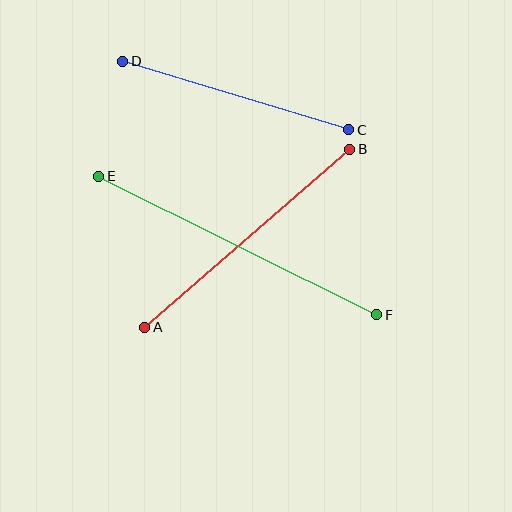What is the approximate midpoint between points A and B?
The midpoint is at approximately (247, 238) pixels.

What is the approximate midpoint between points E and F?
The midpoint is at approximately (238, 246) pixels.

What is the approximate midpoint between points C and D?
The midpoint is at approximately (236, 96) pixels.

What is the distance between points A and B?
The distance is approximately 271 pixels.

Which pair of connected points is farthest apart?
Points E and F are farthest apart.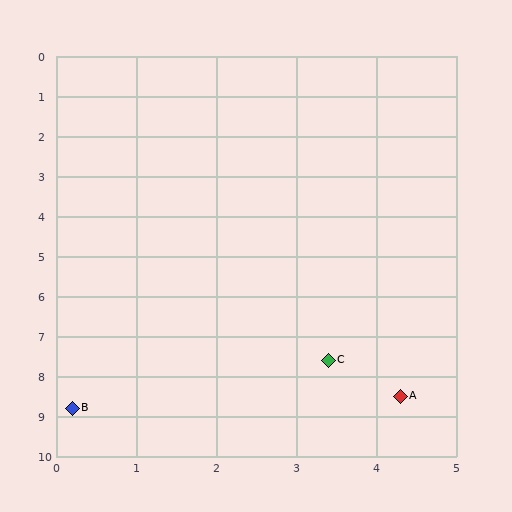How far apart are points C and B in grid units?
Points C and B are about 3.4 grid units apart.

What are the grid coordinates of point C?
Point C is at approximately (3.4, 7.6).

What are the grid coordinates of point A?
Point A is at approximately (4.3, 8.5).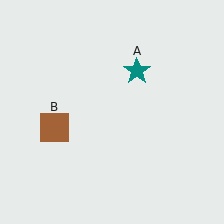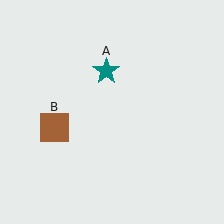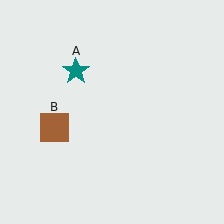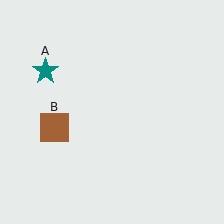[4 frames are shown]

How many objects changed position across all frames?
1 object changed position: teal star (object A).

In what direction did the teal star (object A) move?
The teal star (object A) moved left.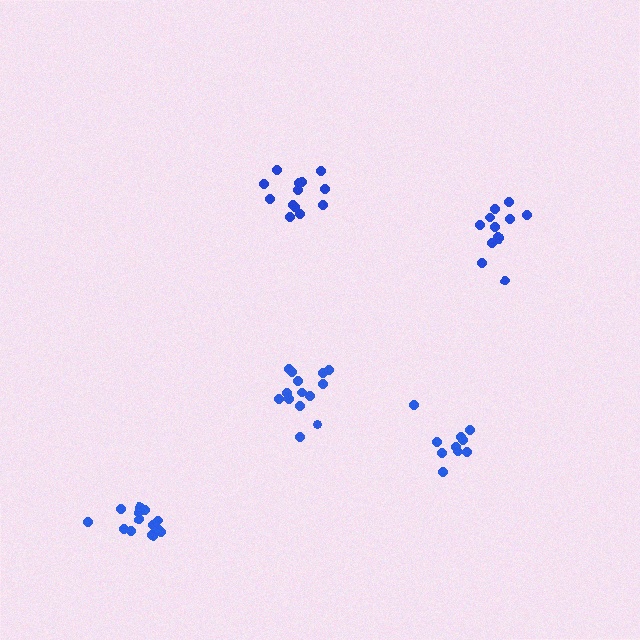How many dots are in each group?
Group 1: 13 dots, Group 2: 12 dots, Group 3: 10 dots, Group 4: 14 dots, Group 5: 15 dots (64 total).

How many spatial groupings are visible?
There are 5 spatial groupings.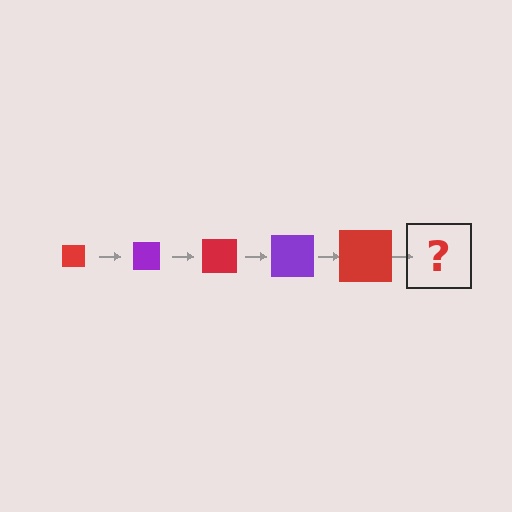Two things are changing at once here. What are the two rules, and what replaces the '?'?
The two rules are that the square grows larger each step and the color cycles through red and purple. The '?' should be a purple square, larger than the previous one.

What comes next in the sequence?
The next element should be a purple square, larger than the previous one.